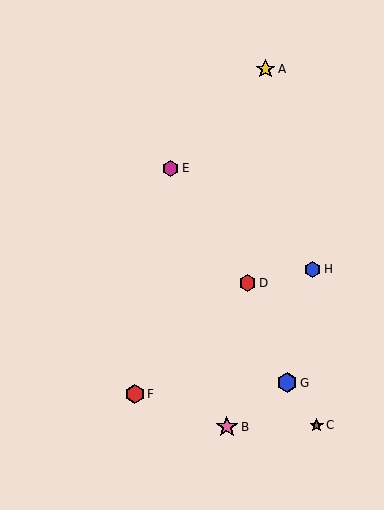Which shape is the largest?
The pink star (labeled B) is the largest.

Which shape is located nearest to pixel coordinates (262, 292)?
The red hexagon (labeled D) at (247, 283) is nearest to that location.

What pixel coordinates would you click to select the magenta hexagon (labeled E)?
Click at (171, 168) to select the magenta hexagon E.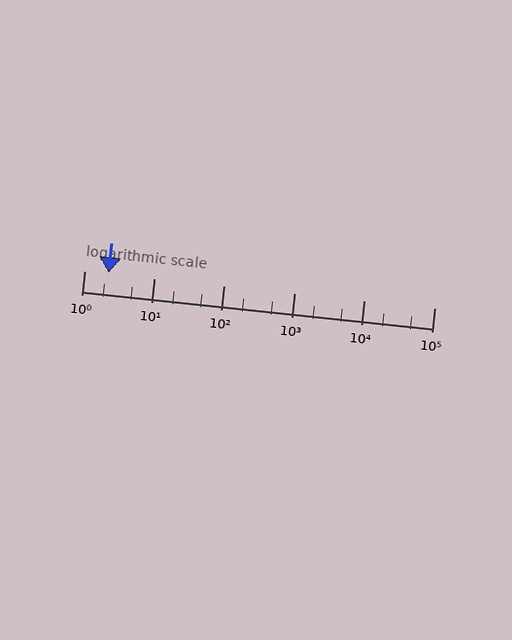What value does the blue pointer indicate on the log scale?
The pointer indicates approximately 2.2.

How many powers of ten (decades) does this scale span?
The scale spans 5 decades, from 1 to 100000.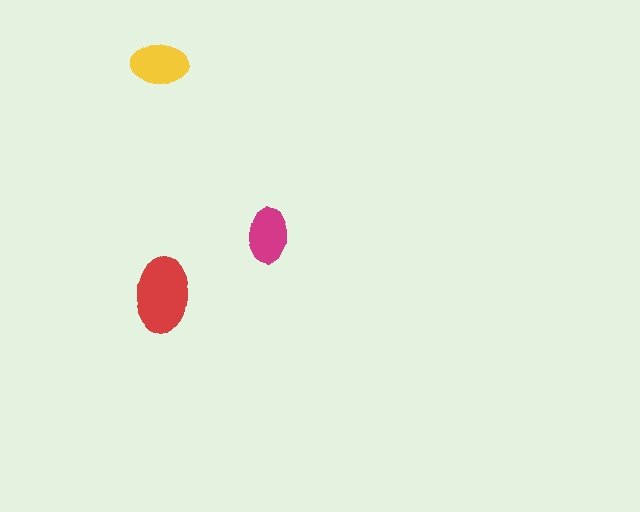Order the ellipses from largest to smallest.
the red one, the yellow one, the magenta one.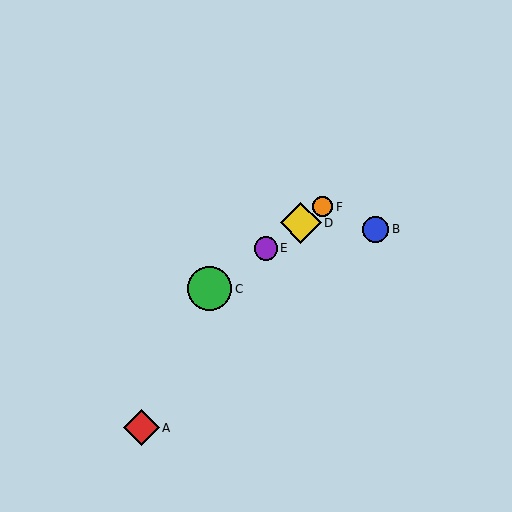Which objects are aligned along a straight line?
Objects C, D, E, F are aligned along a straight line.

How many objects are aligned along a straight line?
4 objects (C, D, E, F) are aligned along a straight line.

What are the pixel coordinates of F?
Object F is at (323, 207).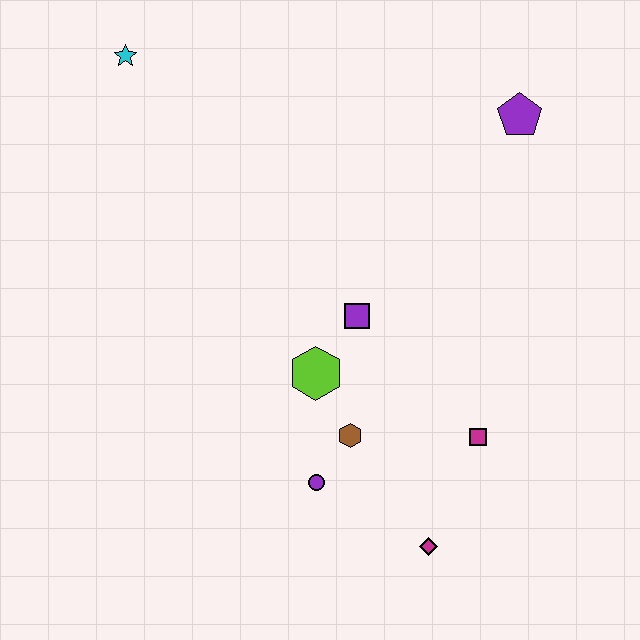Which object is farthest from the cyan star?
The magenta diamond is farthest from the cyan star.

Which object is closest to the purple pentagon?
The purple square is closest to the purple pentagon.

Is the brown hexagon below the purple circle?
No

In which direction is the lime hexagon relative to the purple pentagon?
The lime hexagon is below the purple pentagon.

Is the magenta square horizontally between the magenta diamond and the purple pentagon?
Yes